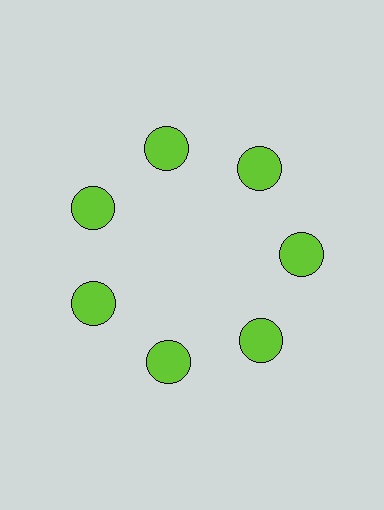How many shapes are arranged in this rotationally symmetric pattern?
There are 7 shapes, arranged in 7 groups of 1.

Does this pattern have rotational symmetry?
Yes, this pattern has 7-fold rotational symmetry. It looks the same after rotating 51 degrees around the center.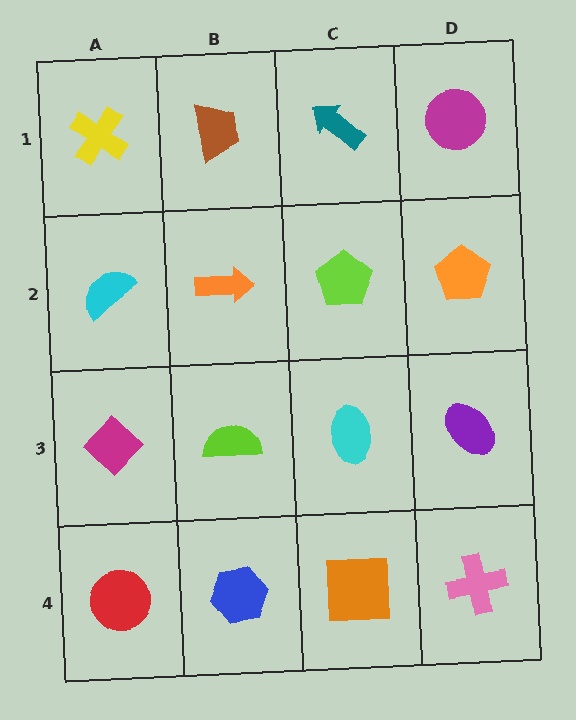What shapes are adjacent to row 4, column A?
A magenta diamond (row 3, column A), a blue hexagon (row 4, column B).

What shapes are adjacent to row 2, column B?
A brown trapezoid (row 1, column B), a lime semicircle (row 3, column B), a cyan semicircle (row 2, column A), a lime pentagon (row 2, column C).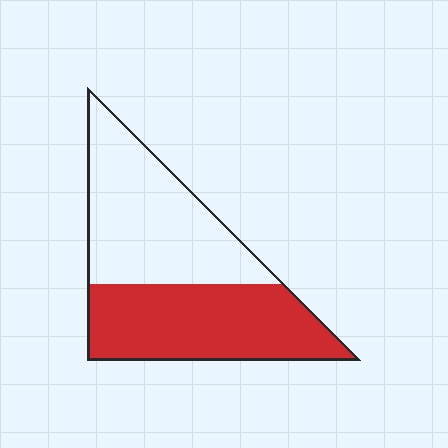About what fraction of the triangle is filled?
About one half (1/2).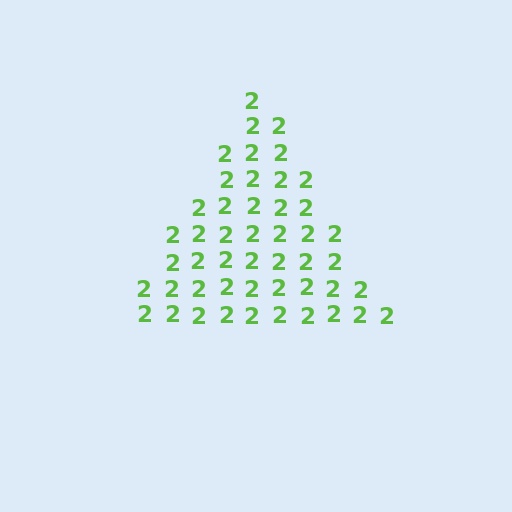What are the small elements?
The small elements are digit 2's.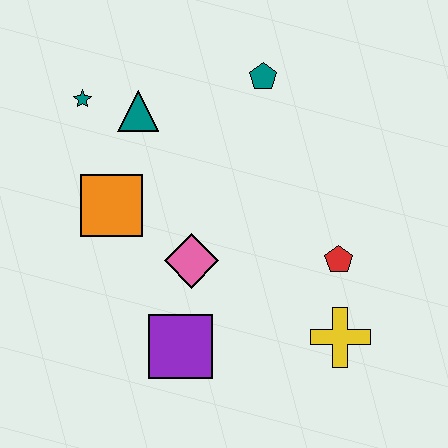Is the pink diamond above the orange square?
No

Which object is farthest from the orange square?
The yellow cross is farthest from the orange square.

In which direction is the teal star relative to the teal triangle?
The teal star is to the left of the teal triangle.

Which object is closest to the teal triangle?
The teal star is closest to the teal triangle.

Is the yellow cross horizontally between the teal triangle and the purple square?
No